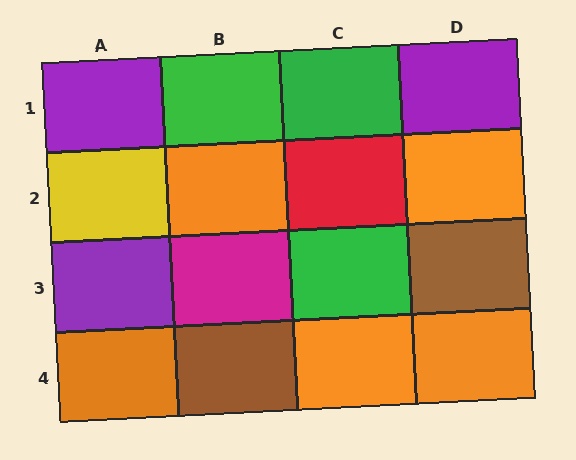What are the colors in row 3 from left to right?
Purple, magenta, green, brown.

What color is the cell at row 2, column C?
Red.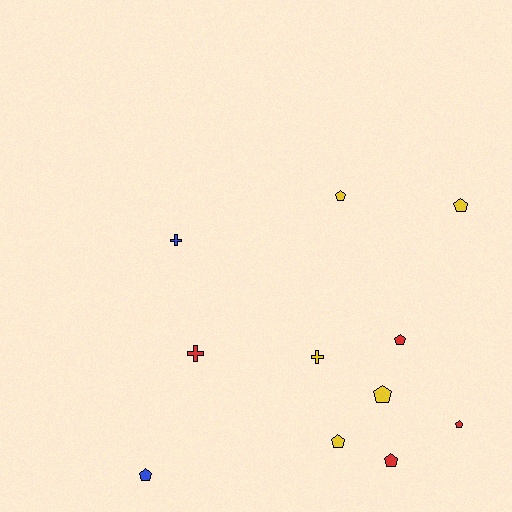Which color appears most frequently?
Yellow, with 5 objects.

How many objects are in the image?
There are 11 objects.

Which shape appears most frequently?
Pentagon, with 8 objects.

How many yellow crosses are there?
There is 1 yellow cross.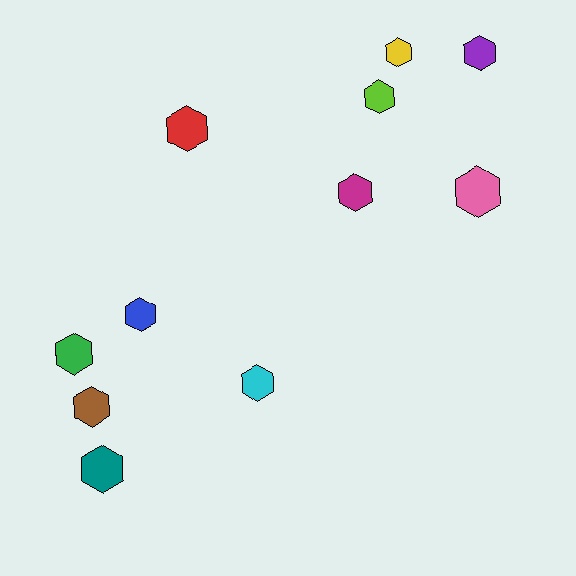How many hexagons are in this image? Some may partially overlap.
There are 11 hexagons.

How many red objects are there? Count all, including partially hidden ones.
There is 1 red object.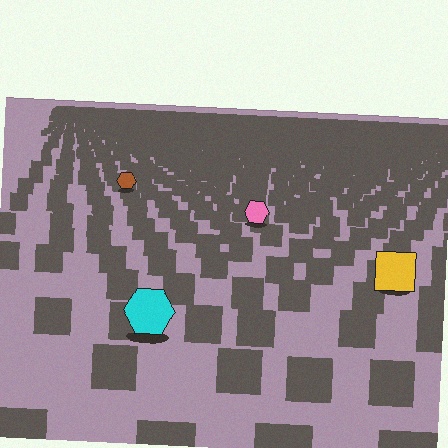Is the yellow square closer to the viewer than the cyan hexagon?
No. The cyan hexagon is closer — you can tell from the texture gradient: the ground texture is coarser near it.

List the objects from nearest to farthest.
From nearest to farthest: the cyan hexagon, the yellow square, the pink hexagon, the brown hexagon.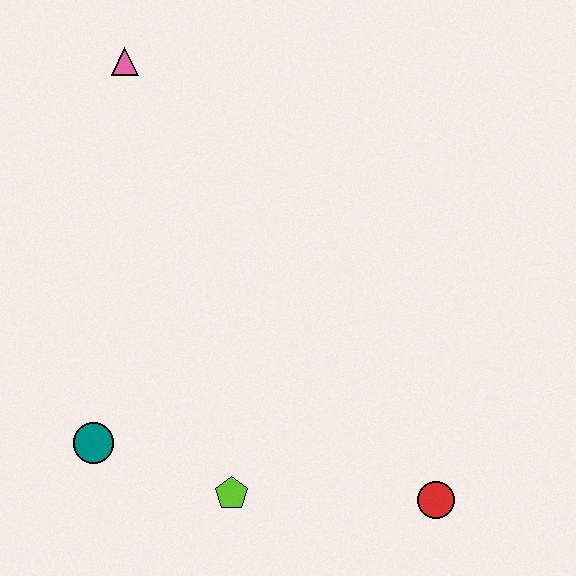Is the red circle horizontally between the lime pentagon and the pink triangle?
No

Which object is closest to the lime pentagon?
The teal circle is closest to the lime pentagon.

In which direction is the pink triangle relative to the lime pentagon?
The pink triangle is above the lime pentagon.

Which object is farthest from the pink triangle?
The red circle is farthest from the pink triangle.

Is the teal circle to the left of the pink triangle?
Yes